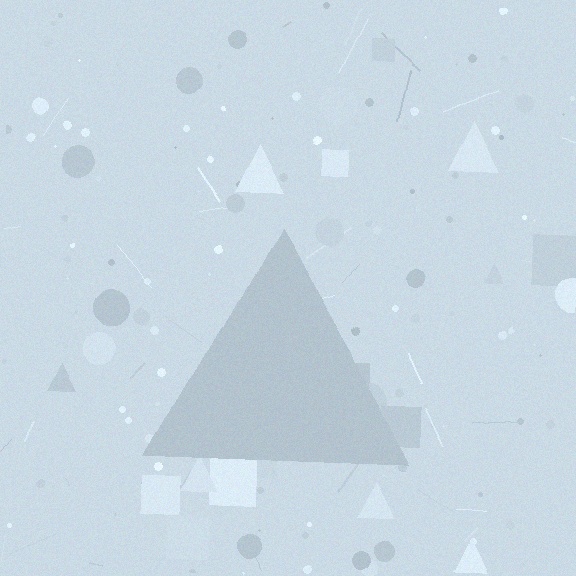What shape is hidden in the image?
A triangle is hidden in the image.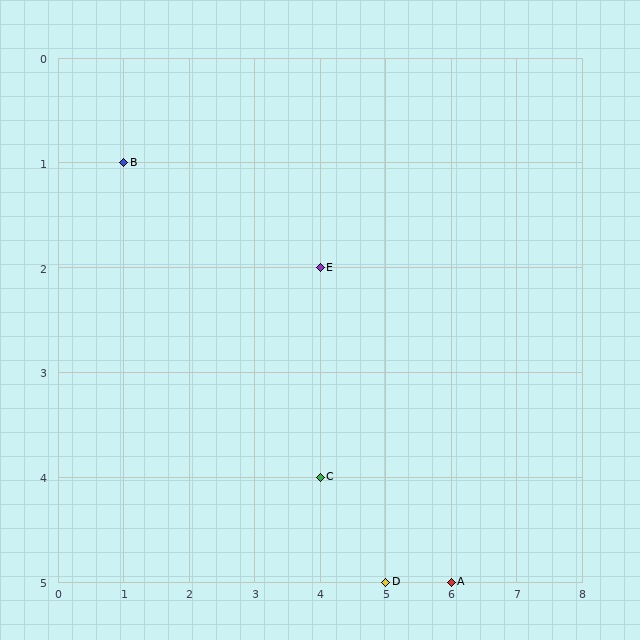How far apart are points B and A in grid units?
Points B and A are 5 columns and 4 rows apart (about 6.4 grid units diagonally).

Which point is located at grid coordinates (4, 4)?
Point C is at (4, 4).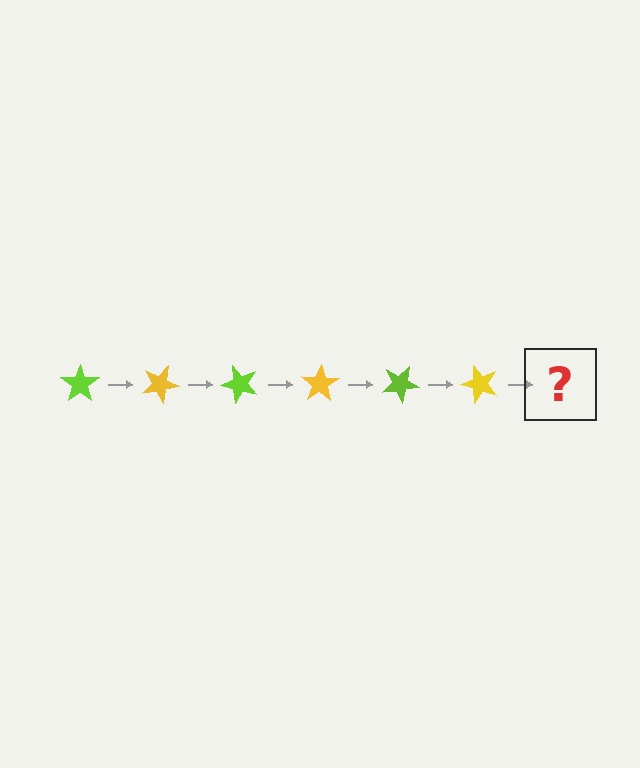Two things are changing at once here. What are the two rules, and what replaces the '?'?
The two rules are that it rotates 25 degrees each step and the color cycles through lime and yellow. The '?' should be a lime star, rotated 150 degrees from the start.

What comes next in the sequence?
The next element should be a lime star, rotated 150 degrees from the start.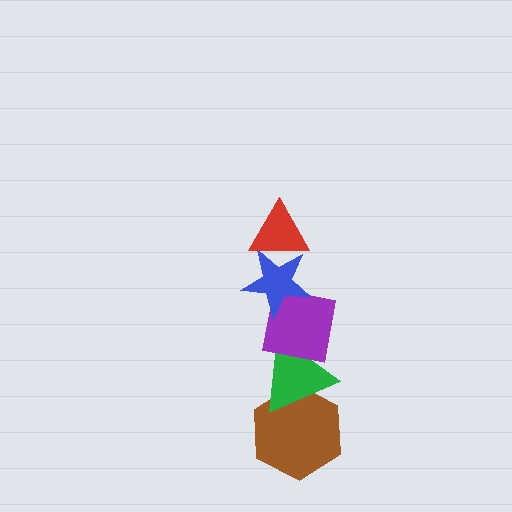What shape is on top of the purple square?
The blue star is on top of the purple square.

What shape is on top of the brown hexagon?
The green triangle is on top of the brown hexagon.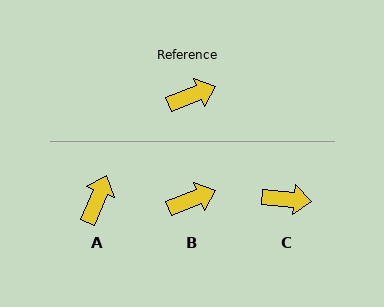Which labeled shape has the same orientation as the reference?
B.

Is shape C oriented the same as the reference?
No, it is off by about 26 degrees.